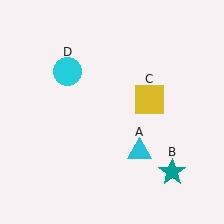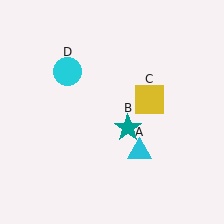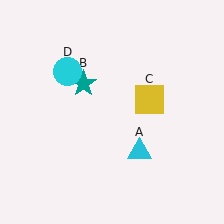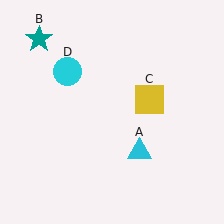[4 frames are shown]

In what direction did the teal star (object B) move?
The teal star (object B) moved up and to the left.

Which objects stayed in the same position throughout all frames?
Cyan triangle (object A) and yellow square (object C) and cyan circle (object D) remained stationary.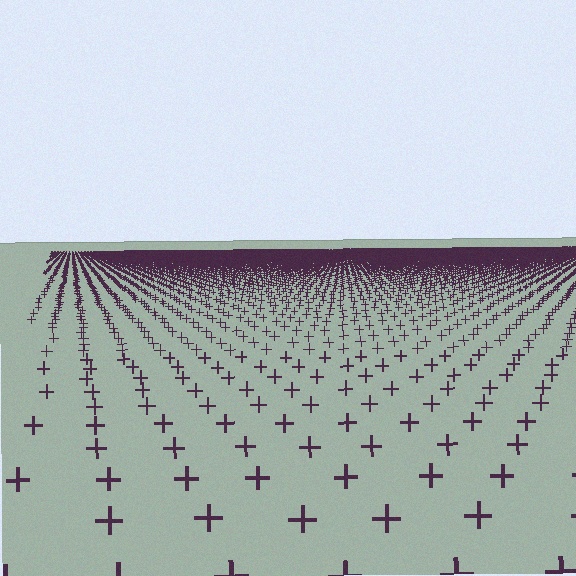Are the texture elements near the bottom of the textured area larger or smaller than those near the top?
Larger. Near the bottom, elements are closer to the viewer and appear at a bigger on-screen size.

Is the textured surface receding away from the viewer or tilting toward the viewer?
The surface is receding away from the viewer. Texture elements get smaller and denser toward the top.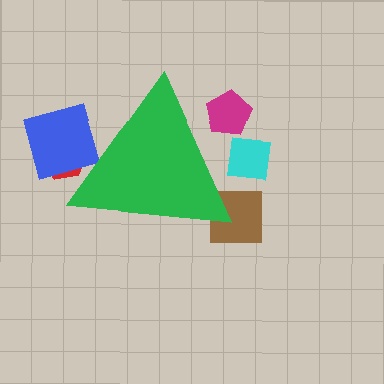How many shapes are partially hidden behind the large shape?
5 shapes are partially hidden.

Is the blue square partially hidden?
Yes, the blue square is partially hidden behind the green triangle.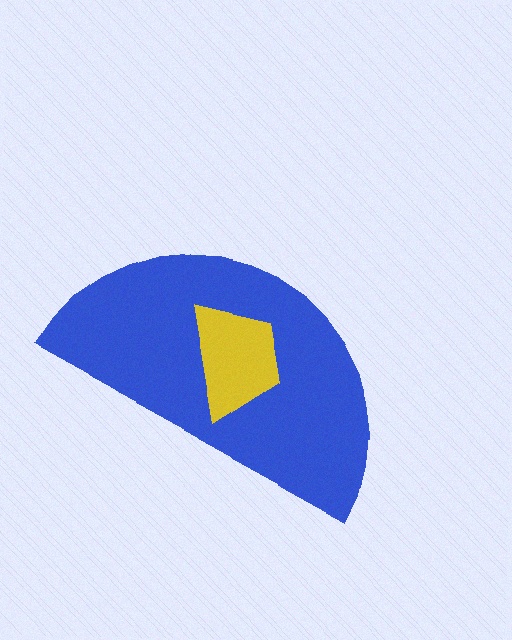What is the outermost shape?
The blue semicircle.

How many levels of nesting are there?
2.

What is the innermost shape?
The yellow trapezoid.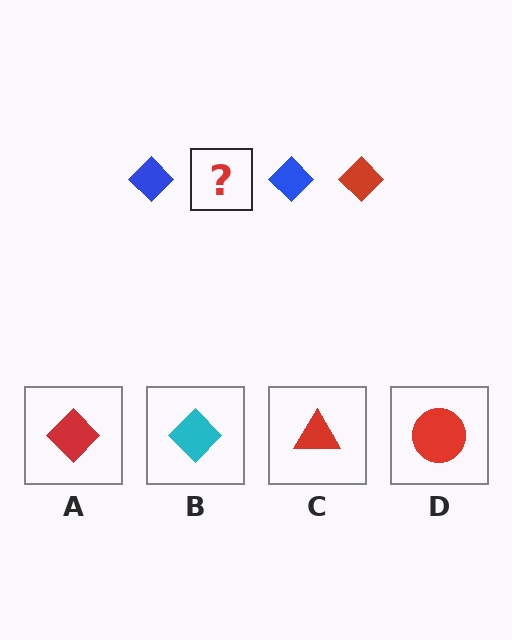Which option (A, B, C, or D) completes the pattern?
A.